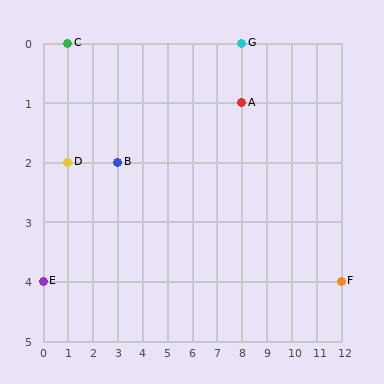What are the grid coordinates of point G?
Point G is at grid coordinates (8, 0).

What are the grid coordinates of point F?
Point F is at grid coordinates (12, 4).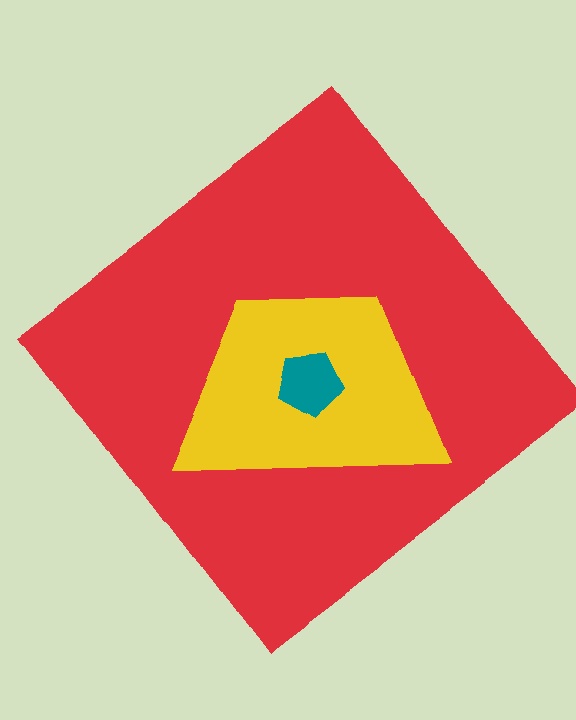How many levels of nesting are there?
3.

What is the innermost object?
The teal pentagon.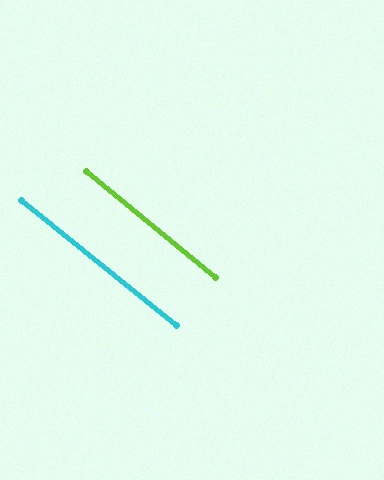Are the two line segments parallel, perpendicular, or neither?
Parallel — their directions differ by only 0.1°.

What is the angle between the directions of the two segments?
Approximately 0 degrees.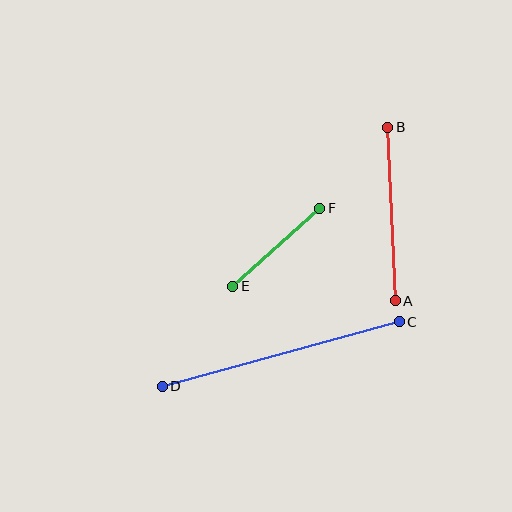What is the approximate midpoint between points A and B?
The midpoint is at approximately (392, 214) pixels.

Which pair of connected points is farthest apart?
Points C and D are farthest apart.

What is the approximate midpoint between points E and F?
The midpoint is at approximately (276, 247) pixels.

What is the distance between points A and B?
The distance is approximately 174 pixels.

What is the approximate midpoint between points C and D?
The midpoint is at approximately (281, 354) pixels.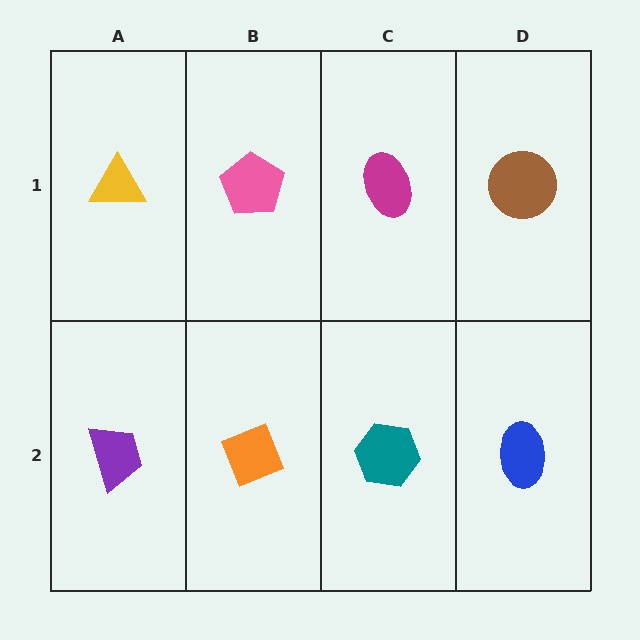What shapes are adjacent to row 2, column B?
A pink pentagon (row 1, column B), a purple trapezoid (row 2, column A), a teal hexagon (row 2, column C).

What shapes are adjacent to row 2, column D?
A brown circle (row 1, column D), a teal hexagon (row 2, column C).